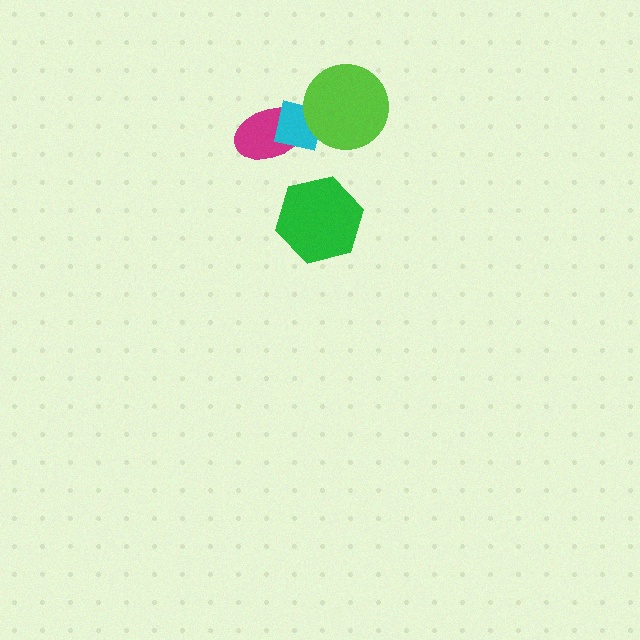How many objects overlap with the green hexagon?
0 objects overlap with the green hexagon.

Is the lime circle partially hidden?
No, no other shape covers it.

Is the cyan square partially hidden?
Yes, it is partially covered by another shape.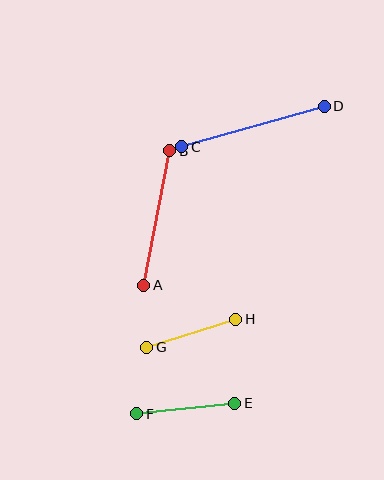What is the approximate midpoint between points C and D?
The midpoint is at approximately (253, 127) pixels.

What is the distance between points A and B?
The distance is approximately 137 pixels.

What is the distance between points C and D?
The distance is approximately 148 pixels.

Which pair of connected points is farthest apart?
Points C and D are farthest apart.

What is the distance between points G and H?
The distance is approximately 93 pixels.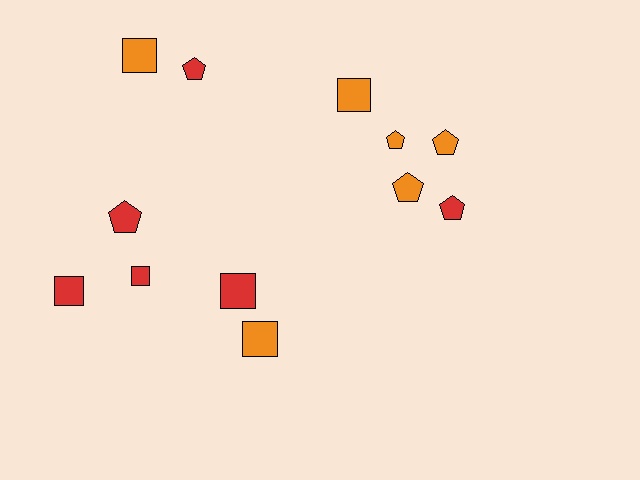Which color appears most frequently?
Orange, with 6 objects.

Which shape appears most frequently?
Square, with 6 objects.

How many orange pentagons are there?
There are 3 orange pentagons.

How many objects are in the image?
There are 12 objects.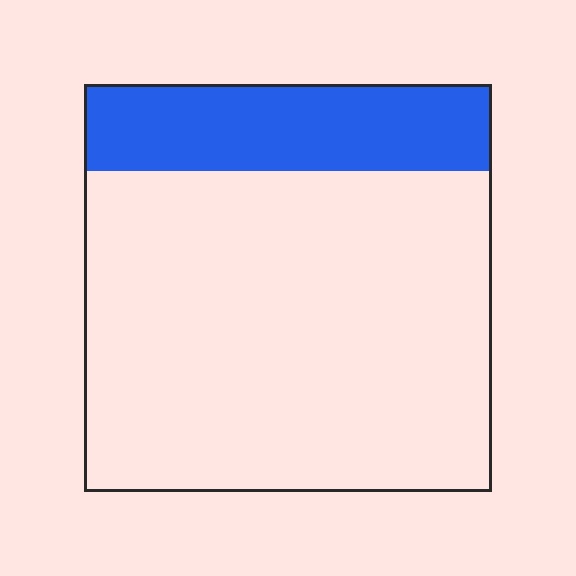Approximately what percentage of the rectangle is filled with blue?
Approximately 20%.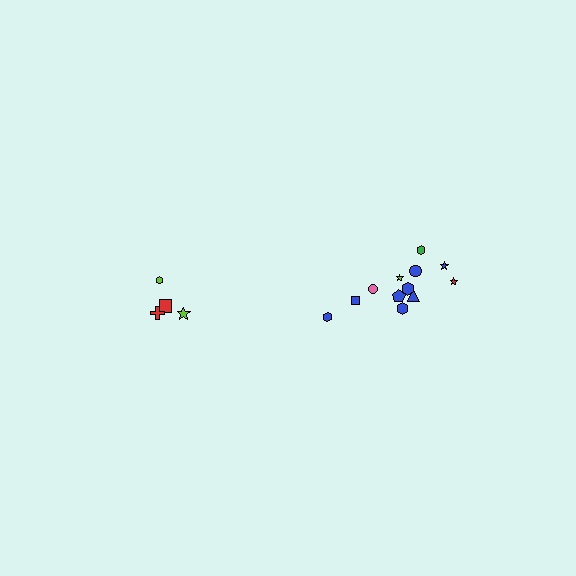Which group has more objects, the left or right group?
The right group.